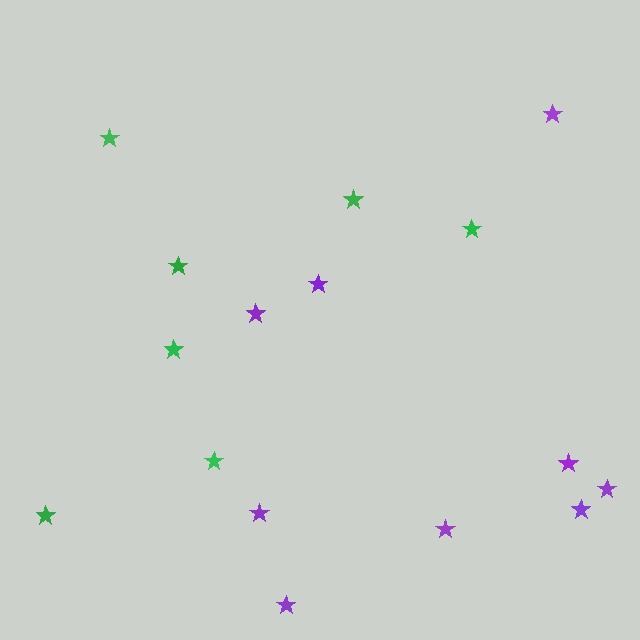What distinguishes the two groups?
There are 2 groups: one group of purple stars (9) and one group of green stars (7).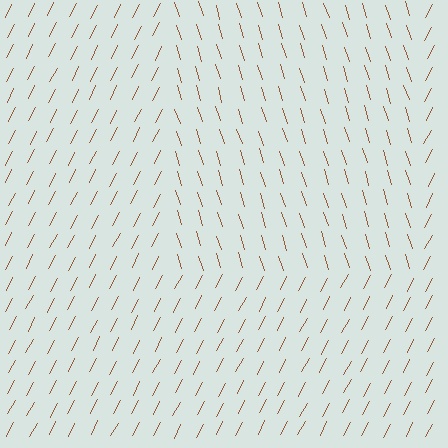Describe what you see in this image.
The image is filled with small brown line segments. A rectangle region in the image has lines oriented differently from the surrounding lines, creating a visible texture boundary.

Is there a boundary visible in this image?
Yes, there is a texture boundary formed by a change in line orientation.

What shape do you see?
I see a rectangle.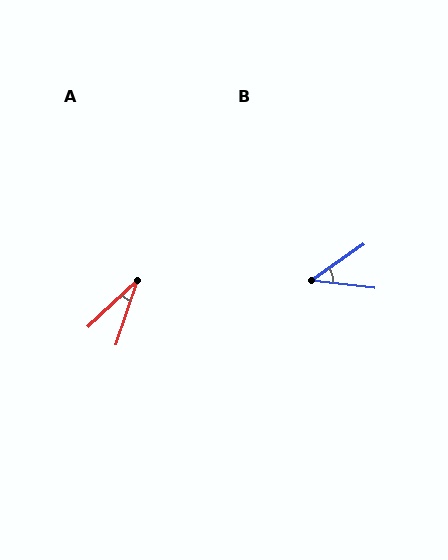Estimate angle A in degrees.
Approximately 28 degrees.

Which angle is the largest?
B, at approximately 42 degrees.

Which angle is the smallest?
A, at approximately 28 degrees.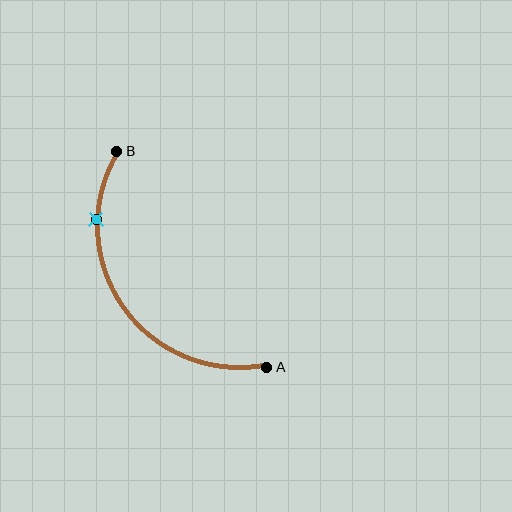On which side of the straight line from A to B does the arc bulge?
The arc bulges below and to the left of the straight line connecting A and B.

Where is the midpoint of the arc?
The arc midpoint is the point on the curve farthest from the straight line joining A and B. It sits below and to the left of that line.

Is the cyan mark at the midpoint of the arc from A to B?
No. The cyan mark lies on the arc but is closer to endpoint B. The arc midpoint would be at the point on the curve equidistant along the arc from both A and B.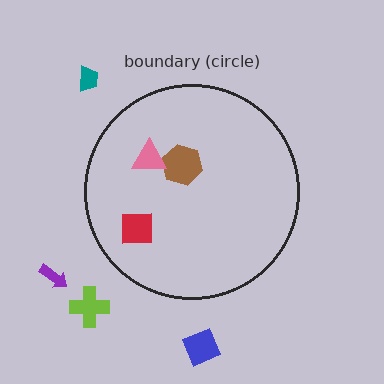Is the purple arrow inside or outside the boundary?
Outside.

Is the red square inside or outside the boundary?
Inside.